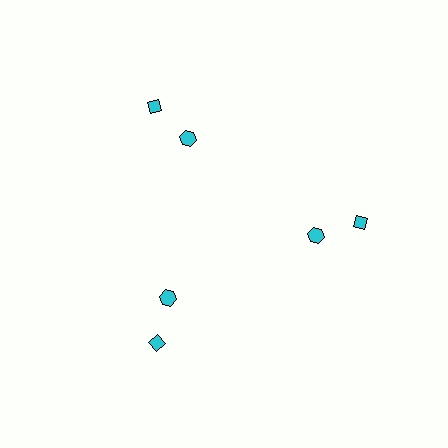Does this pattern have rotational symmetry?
Yes, this pattern has 3-fold rotational symmetry. It looks the same after rotating 120 degrees around the center.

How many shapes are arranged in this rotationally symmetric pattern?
There are 6 shapes, arranged in 3 groups of 2.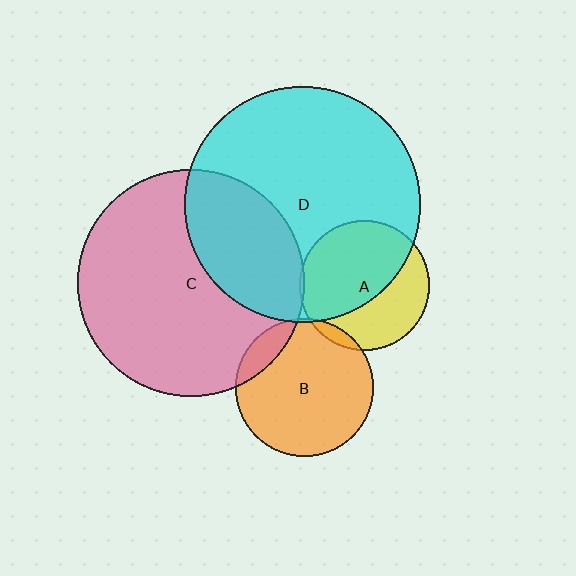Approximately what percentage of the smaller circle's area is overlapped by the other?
Approximately 5%.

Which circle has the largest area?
Circle D (cyan).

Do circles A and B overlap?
Yes.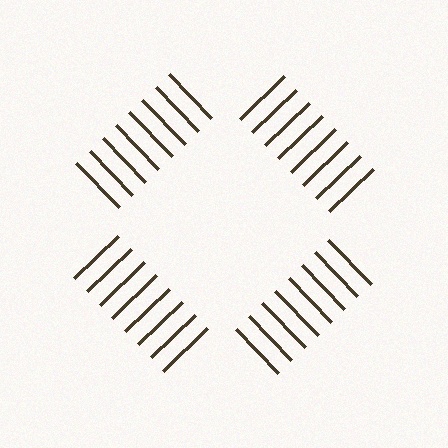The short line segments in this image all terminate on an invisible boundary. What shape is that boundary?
An illusory square — the line segments terminate on its edges but no continuous stroke is drawn.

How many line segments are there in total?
32 — 8 along each of the 4 edges.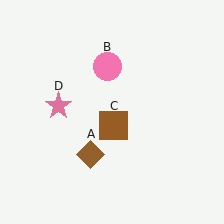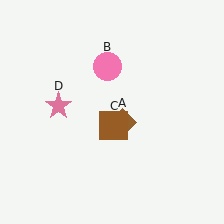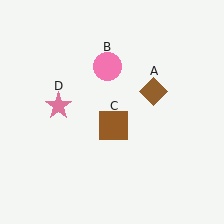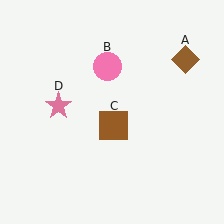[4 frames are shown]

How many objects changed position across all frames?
1 object changed position: brown diamond (object A).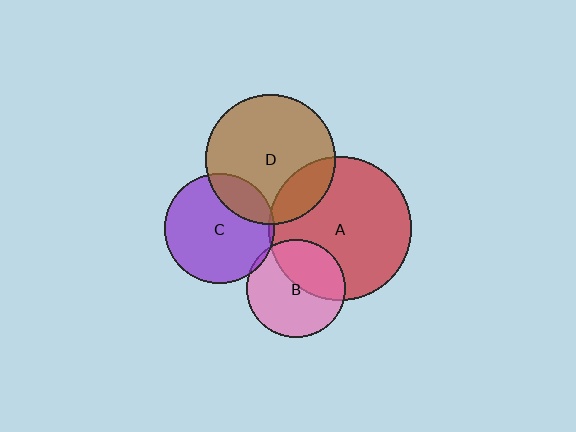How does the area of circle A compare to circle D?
Approximately 1.2 times.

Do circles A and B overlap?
Yes.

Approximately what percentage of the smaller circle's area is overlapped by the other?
Approximately 40%.